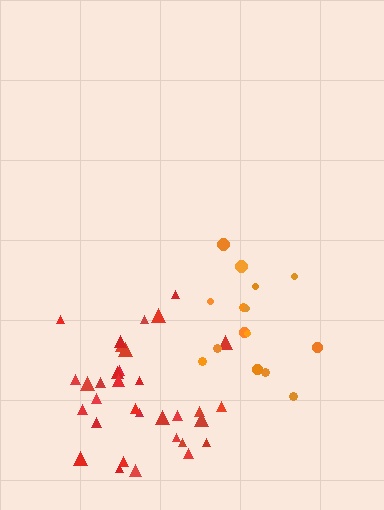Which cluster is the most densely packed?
Red.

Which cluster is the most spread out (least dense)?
Orange.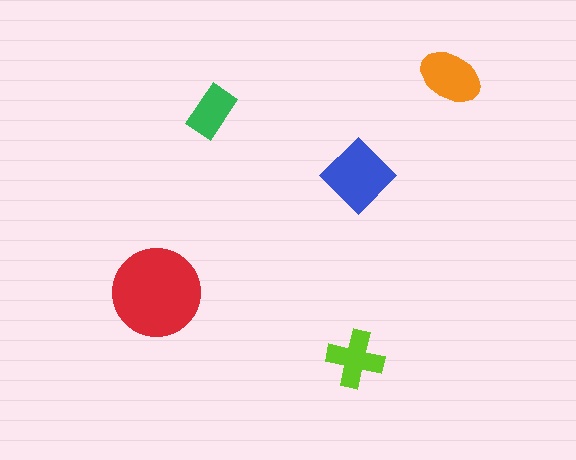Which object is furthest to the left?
The red circle is leftmost.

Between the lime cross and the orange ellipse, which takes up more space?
The orange ellipse.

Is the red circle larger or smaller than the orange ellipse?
Larger.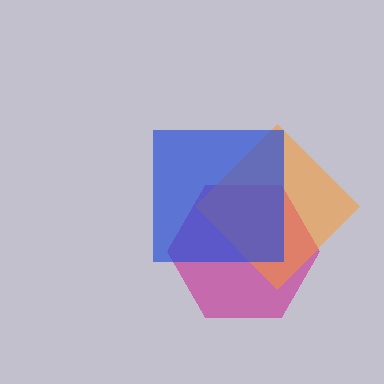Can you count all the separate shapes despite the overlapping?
Yes, there are 3 separate shapes.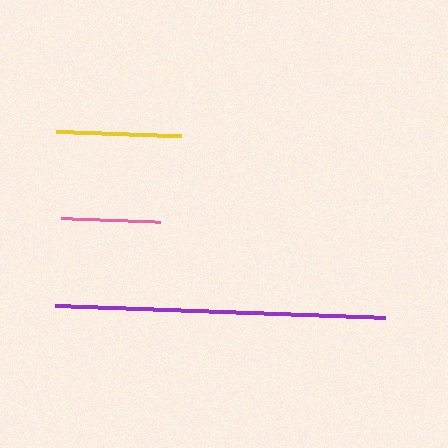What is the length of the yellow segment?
The yellow segment is approximately 125 pixels long.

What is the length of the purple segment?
The purple segment is approximately 330 pixels long.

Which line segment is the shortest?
The pink line is the shortest at approximately 100 pixels.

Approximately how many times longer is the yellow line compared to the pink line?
The yellow line is approximately 1.3 times the length of the pink line.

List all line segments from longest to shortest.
From longest to shortest: purple, yellow, pink.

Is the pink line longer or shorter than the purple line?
The purple line is longer than the pink line.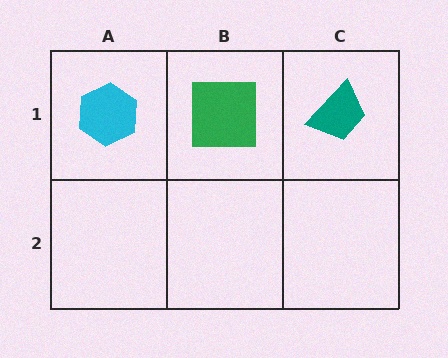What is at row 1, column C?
A teal trapezoid.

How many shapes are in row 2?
0 shapes.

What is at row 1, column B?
A green square.